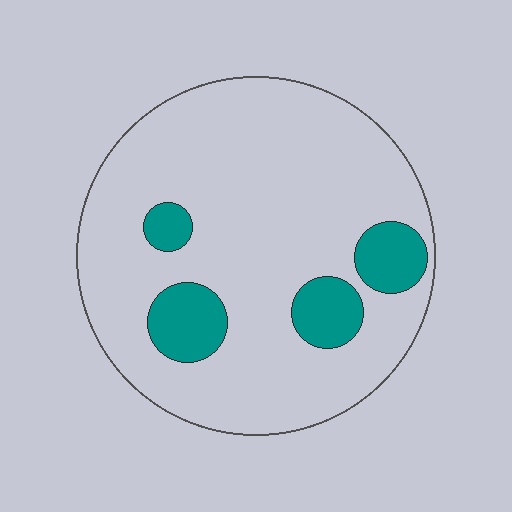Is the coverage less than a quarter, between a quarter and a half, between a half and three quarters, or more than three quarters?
Less than a quarter.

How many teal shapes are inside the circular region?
4.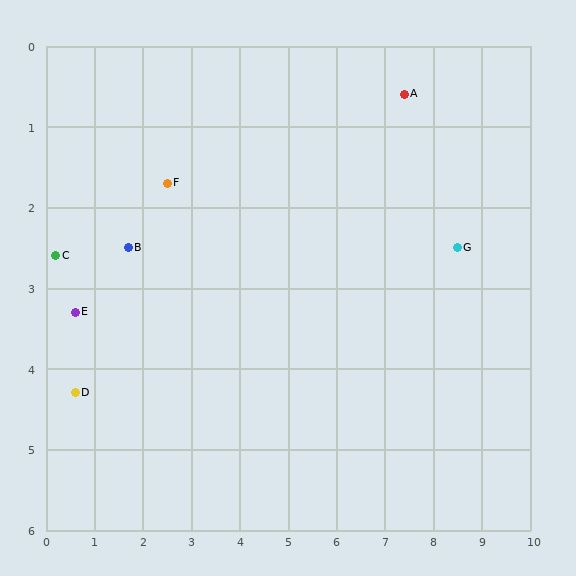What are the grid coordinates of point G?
Point G is at approximately (8.5, 2.5).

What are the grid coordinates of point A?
Point A is at approximately (7.4, 0.6).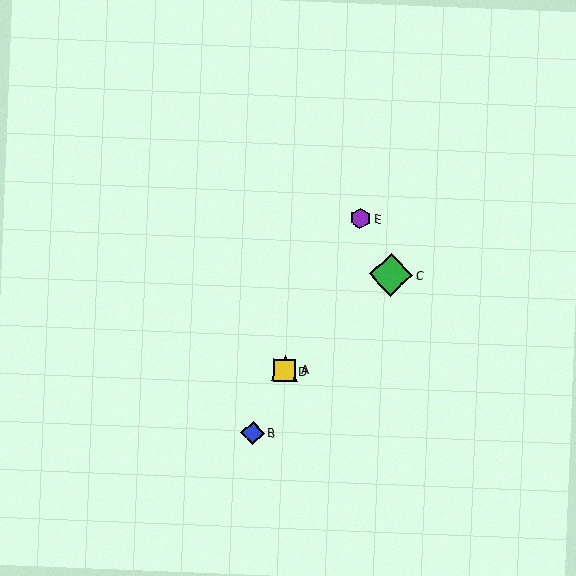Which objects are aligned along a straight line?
Objects A, B, D, E are aligned along a straight line.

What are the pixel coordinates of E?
Object E is at (361, 218).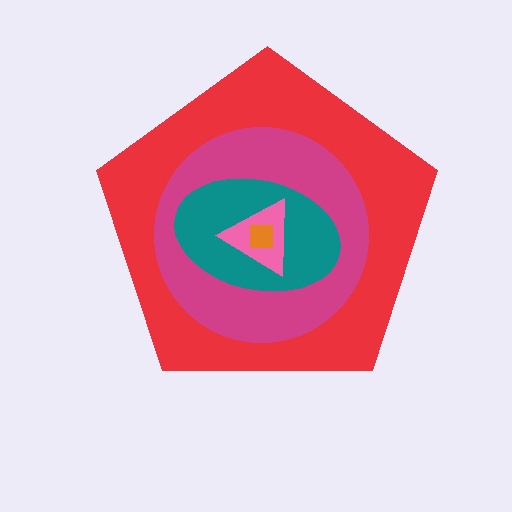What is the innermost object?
The orange square.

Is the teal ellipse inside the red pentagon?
Yes.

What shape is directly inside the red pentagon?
The magenta circle.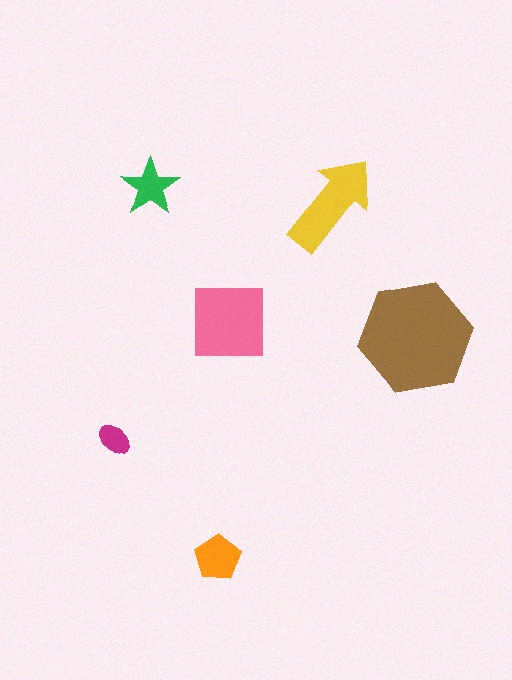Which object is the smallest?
The magenta ellipse.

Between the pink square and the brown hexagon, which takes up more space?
The brown hexagon.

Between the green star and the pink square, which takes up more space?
The pink square.